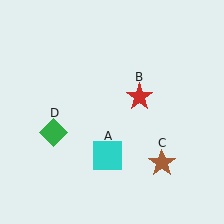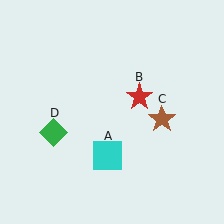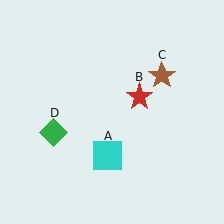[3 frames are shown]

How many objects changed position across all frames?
1 object changed position: brown star (object C).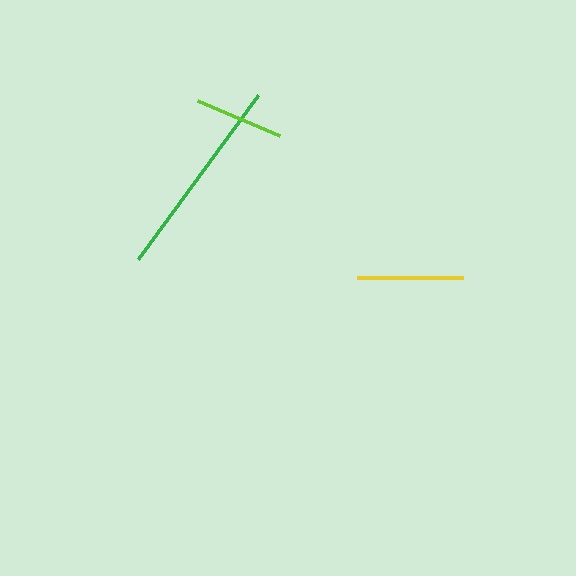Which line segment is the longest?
The green line is the longest at approximately 203 pixels.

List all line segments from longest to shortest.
From longest to shortest: green, yellow, lime.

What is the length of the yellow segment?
The yellow segment is approximately 107 pixels long.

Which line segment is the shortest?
The lime line is the shortest at approximately 90 pixels.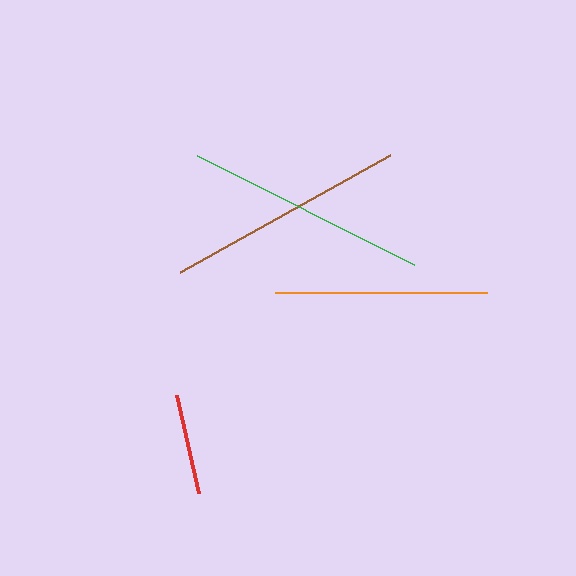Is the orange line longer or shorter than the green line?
The green line is longer than the orange line.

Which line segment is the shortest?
The red line is the shortest at approximately 100 pixels.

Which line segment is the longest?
The green line is the longest at approximately 243 pixels.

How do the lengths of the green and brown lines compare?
The green and brown lines are approximately the same length.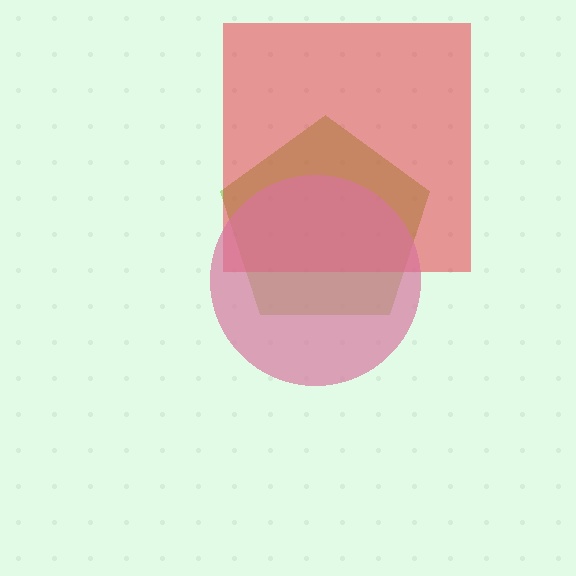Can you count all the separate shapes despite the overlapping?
Yes, there are 3 separate shapes.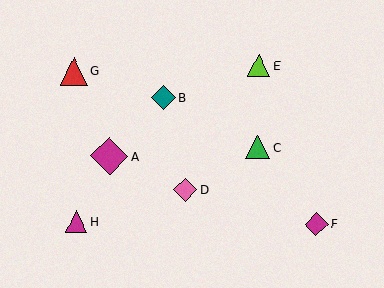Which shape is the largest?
The magenta diamond (labeled A) is the largest.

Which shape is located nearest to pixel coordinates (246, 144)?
The green triangle (labeled C) at (258, 147) is nearest to that location.